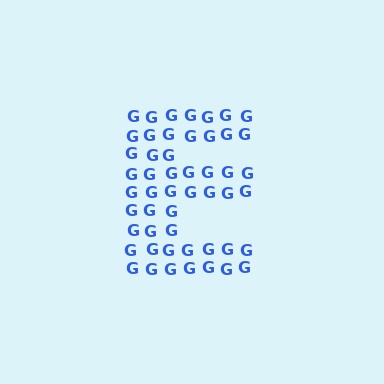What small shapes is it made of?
It is made of small letter G's.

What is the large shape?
The large shape is the letter E.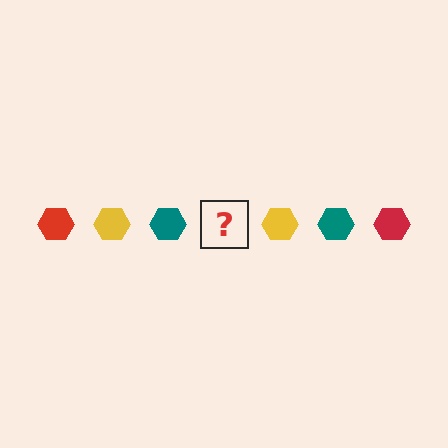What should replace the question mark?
The question mark should be replaced with a red hexagon.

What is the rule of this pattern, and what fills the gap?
The rule is that the pattern cycles through red, yellow, teal hexagons. The gap should be filled with a red hexagon.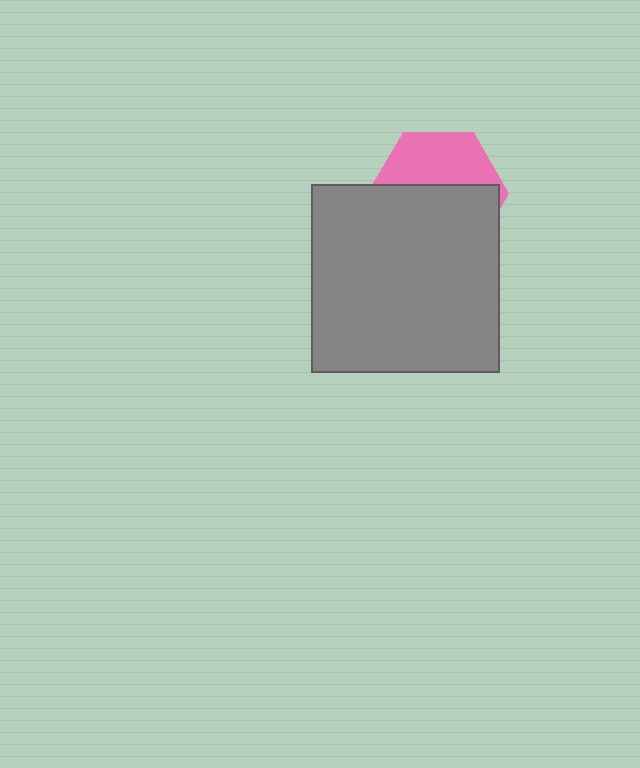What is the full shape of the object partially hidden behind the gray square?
The partially hidden object is a pink hexagon.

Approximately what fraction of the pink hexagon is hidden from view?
Roughly 59% of the pink hexagon is hidden behind the gray square.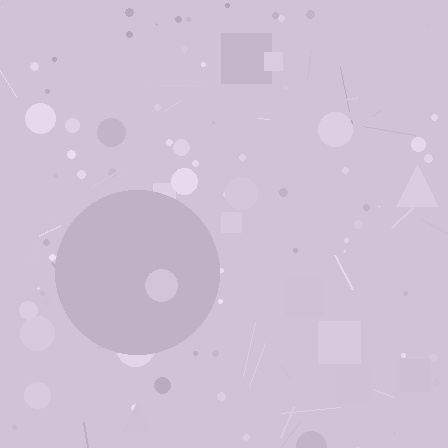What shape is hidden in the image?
A circle is hidden in the image.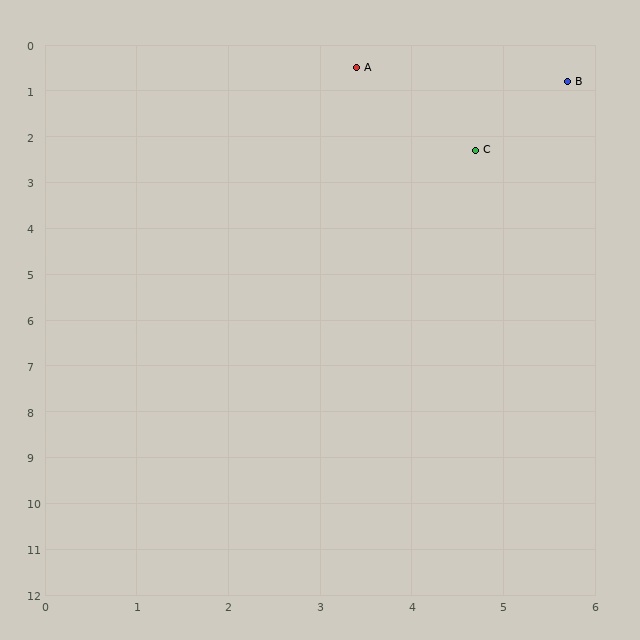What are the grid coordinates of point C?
Point C is at approximately (4.7, 2.3).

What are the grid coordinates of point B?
Point B is at approximately (5.7, 0.8).